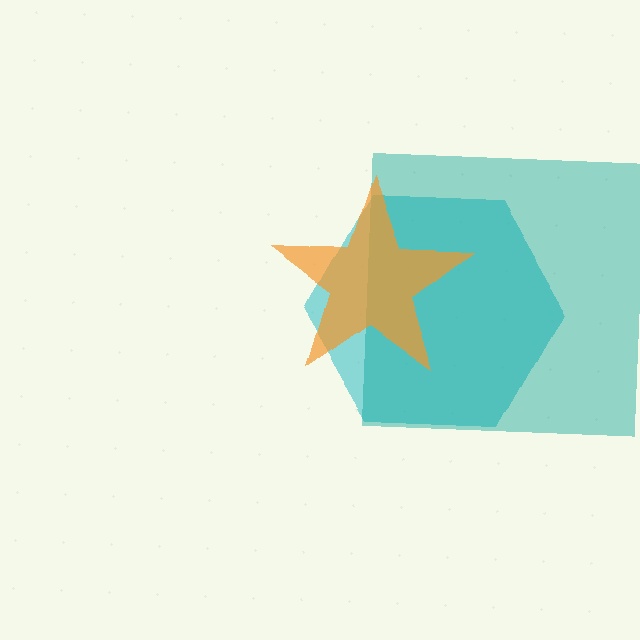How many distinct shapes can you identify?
There are 3 distinct shapes: a cyan hexagon, a teal square, an orange star.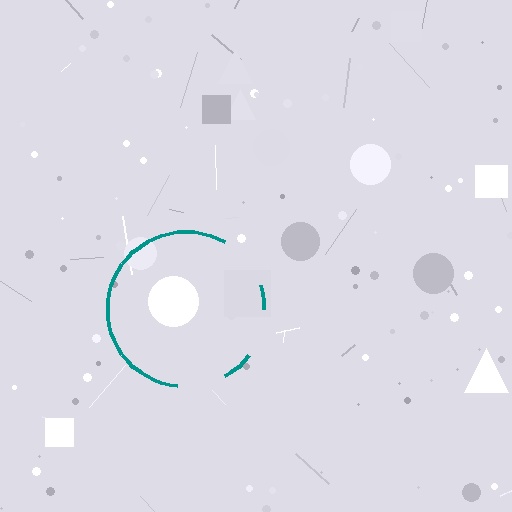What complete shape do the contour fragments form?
The contour fragments form a circle.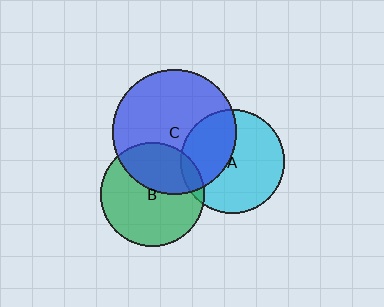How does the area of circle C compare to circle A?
Approximately 1.4 times.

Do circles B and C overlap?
Yes.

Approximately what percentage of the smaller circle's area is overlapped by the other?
Approximately 35%.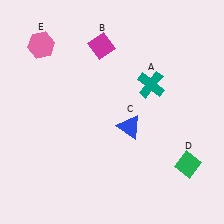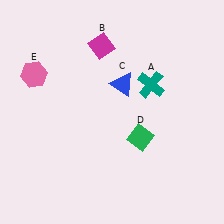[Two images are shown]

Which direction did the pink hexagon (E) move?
The pink hexagon (E) moved down.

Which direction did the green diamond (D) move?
The green diamond (D) moved left.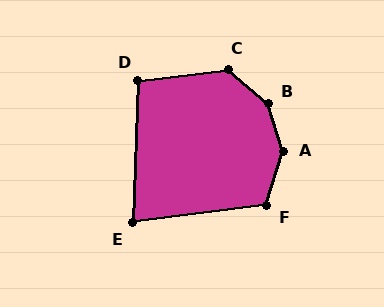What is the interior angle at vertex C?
Approximately 133 degrees (obtuse).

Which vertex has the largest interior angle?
B, at approximately 147 degrees.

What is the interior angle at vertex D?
Approximately 99 degrees (obtuse).